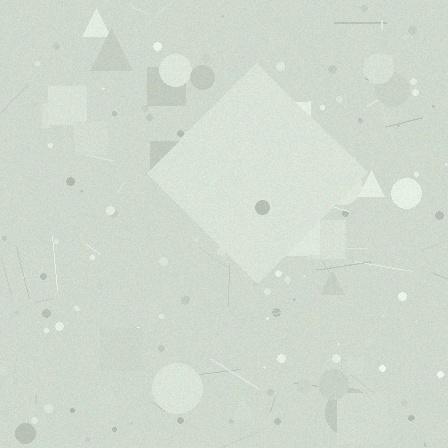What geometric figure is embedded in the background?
A diamond is embedded in the background.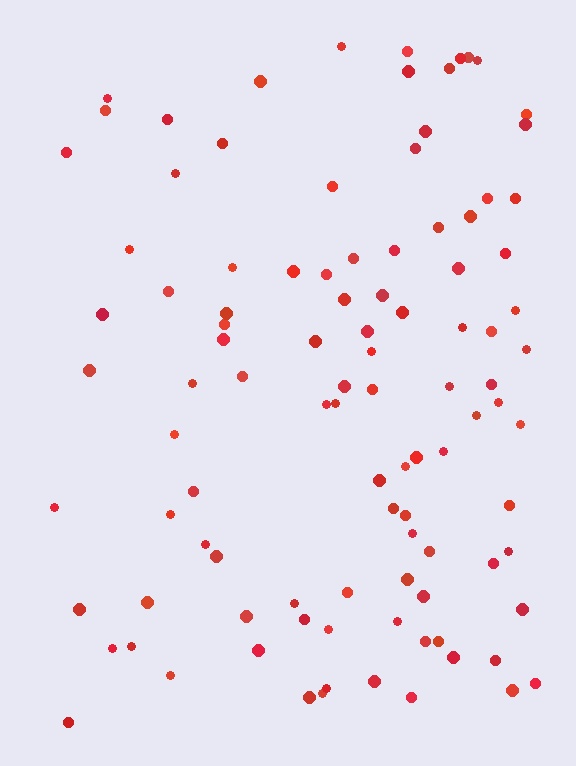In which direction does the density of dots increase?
From left to right, with the right side densest.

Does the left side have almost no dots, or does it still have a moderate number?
Still a moderate number, just noticeably fewer than the right.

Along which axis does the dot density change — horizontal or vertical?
Horizontal.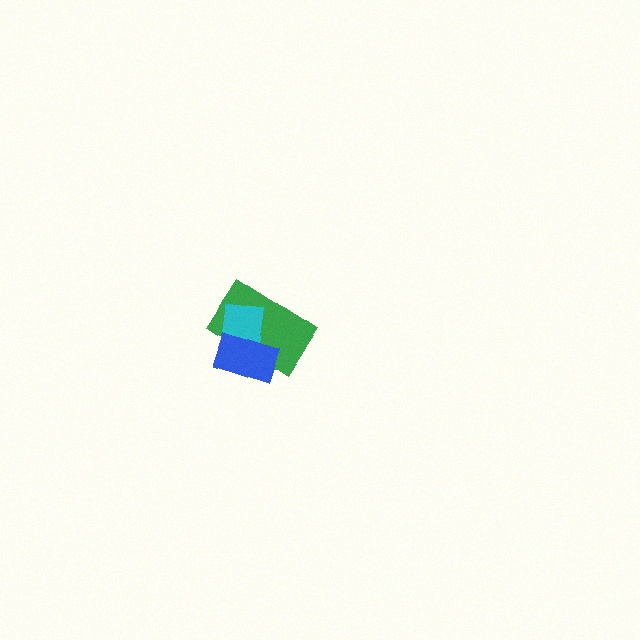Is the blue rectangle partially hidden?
No, no other shape covers it.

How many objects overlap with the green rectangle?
2 objects overlap with the green rectangle.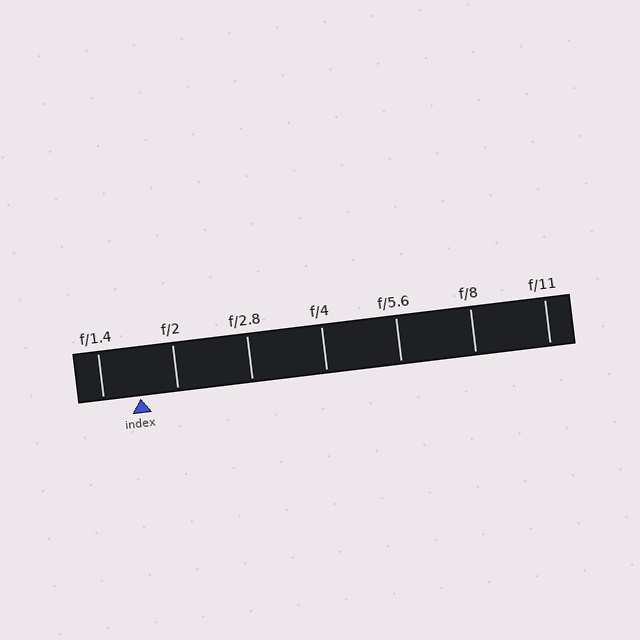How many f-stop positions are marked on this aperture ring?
There are 7 f-stop positions marked.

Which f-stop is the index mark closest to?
The index mark is closest to f/1.4.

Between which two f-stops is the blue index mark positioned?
The index mark is between f/1.4 and f/2.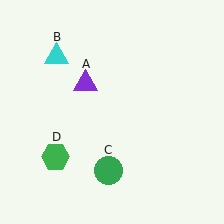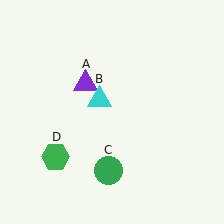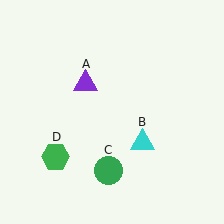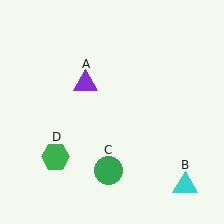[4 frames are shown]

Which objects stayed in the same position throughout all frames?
Purple triangle (object A) and green circle (object C) and green hexagon (object D) remained stationary.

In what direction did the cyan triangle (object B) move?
The cyan triangle (object B) moved down and to the right.